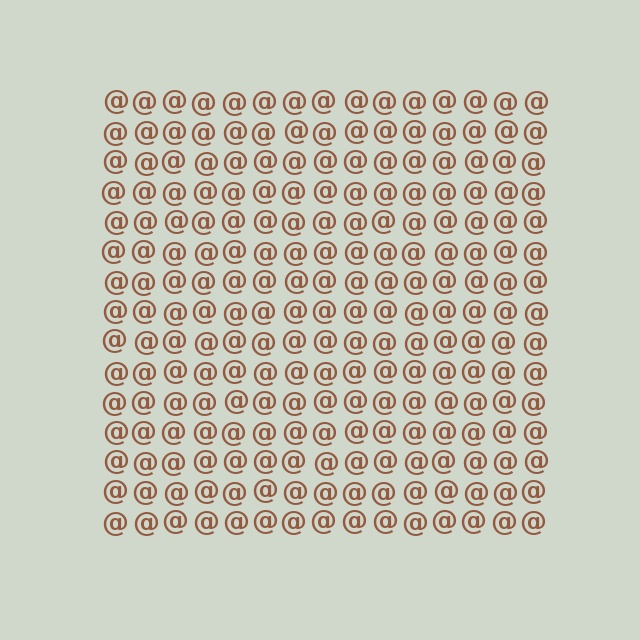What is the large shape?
The large shape is a square.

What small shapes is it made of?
It is made of small at signs.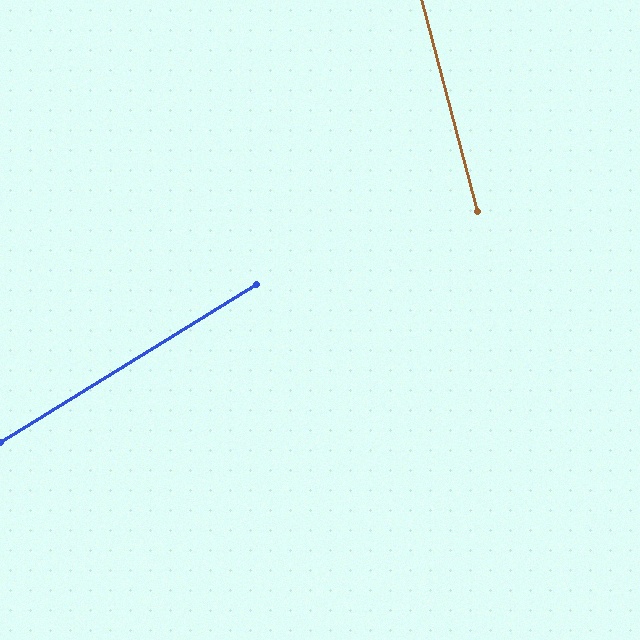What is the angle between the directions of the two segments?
Approximately 73 degrees.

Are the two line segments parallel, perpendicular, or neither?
Neither parallel nor perpendicular — they differ by about 73°.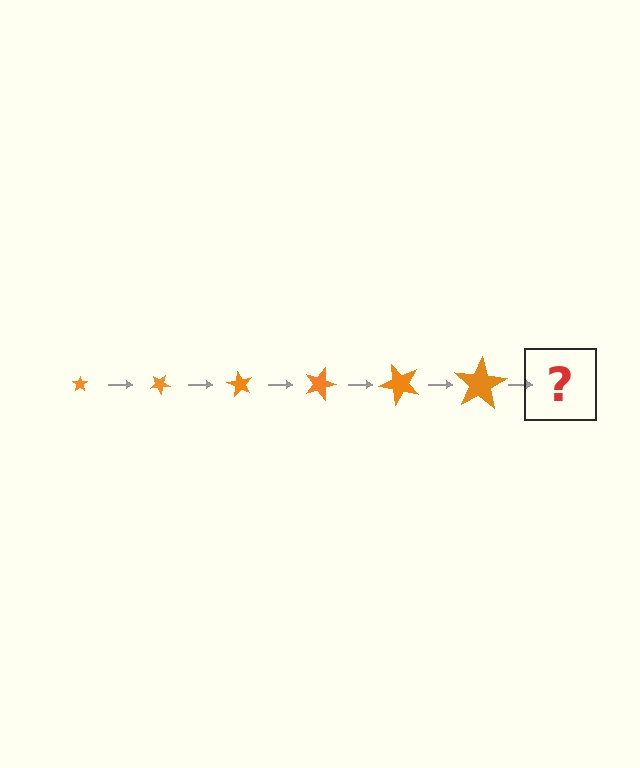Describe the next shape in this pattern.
It should be a star, larger than the previous one and rotated 180 degrees from the start.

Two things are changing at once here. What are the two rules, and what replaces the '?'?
The two rules are that the star grows larger each step and it rotates 30 degrees each step. The '?' should be a star, larger than the previous one and rotated 180 degrees from the start.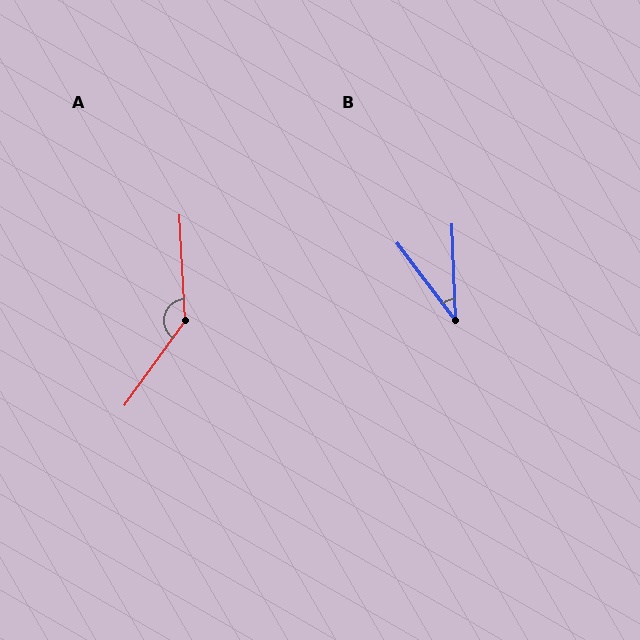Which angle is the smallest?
B, at approximately 35 degrees.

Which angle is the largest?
A, at approximately 141 degrees.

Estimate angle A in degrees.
Approximately 141 degrees.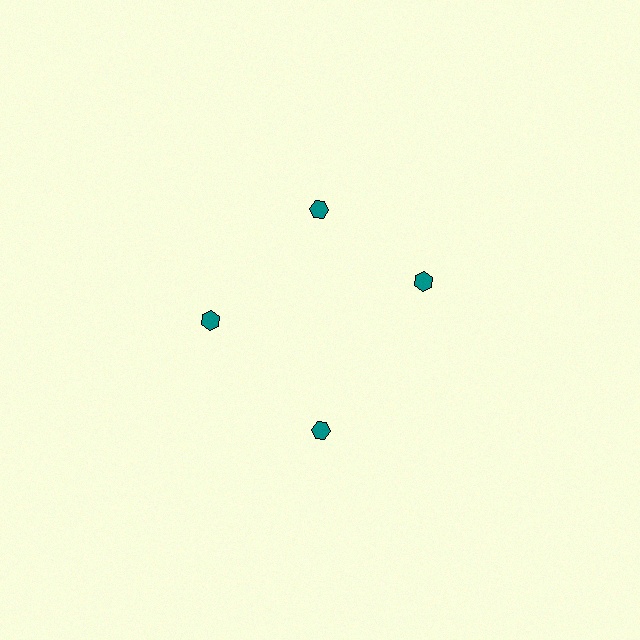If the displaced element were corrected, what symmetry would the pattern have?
It would have 4-fold rotational symmetry — the pattern would map onto itself every 90 degrees.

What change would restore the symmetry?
The symmetry would be restored by rotating it back into even spacing with its neighbors so that all 4 hexagons sit at equal angles and equal distance from the center.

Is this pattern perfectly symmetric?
No. The 4 teal hexagons are arranged in a ring, but one element near the 3 o'clock position is rotated out of alignment along the ring, breaking the 4-fold rotational symmetry.